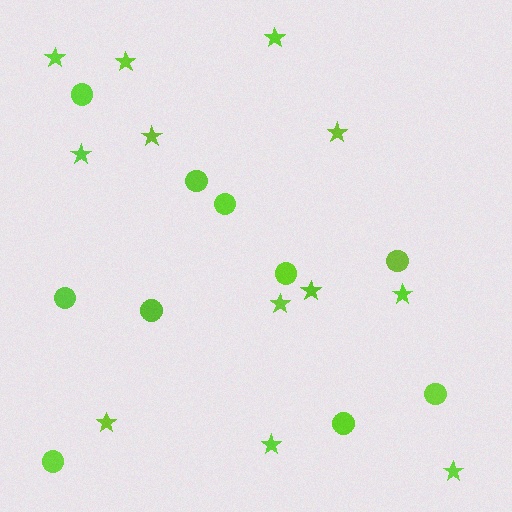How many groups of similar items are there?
There are 2 groups: one group of stars (12) and one group of circles (10).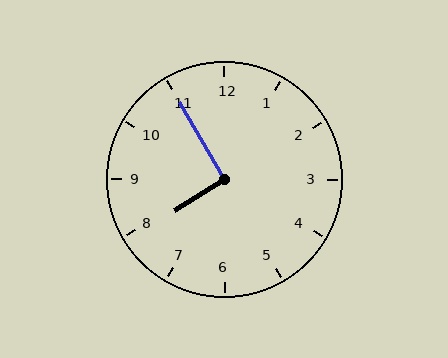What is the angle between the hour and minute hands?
Approximately 92 degrees.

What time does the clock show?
7:55.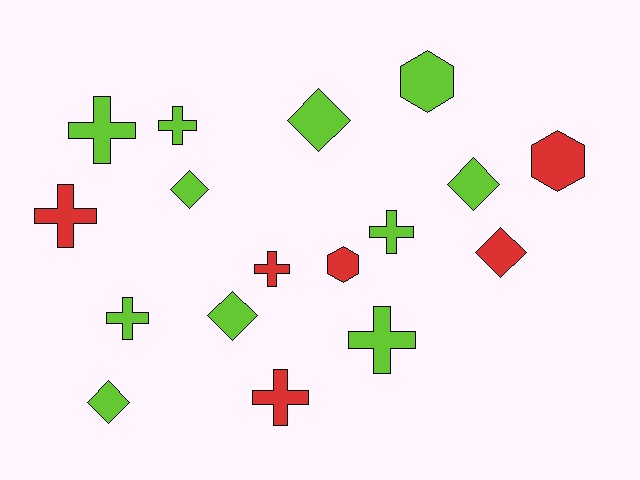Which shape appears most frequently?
Cross, with 8 objects.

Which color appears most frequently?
Lime, with 11 objects.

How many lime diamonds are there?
There are 5 lime diamonds.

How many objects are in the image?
There are 17 objects.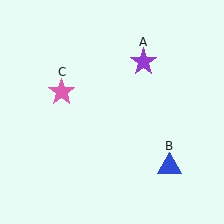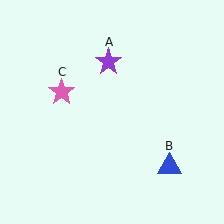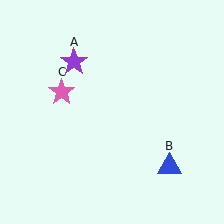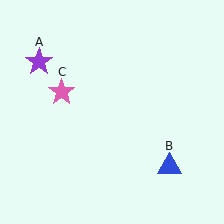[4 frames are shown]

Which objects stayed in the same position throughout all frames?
Blue triangle (object B) and pink star (object C) remained stationary.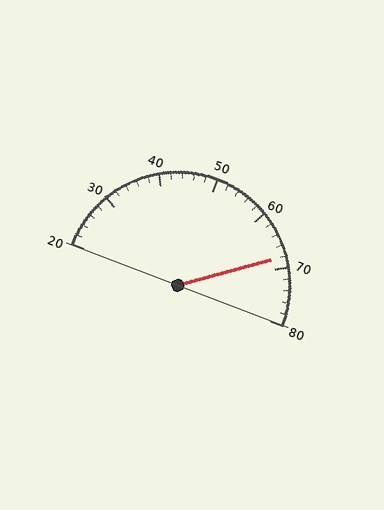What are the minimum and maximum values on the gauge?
The gauge ranges from 20 to 80.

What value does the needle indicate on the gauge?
The needle indicates approximately 68.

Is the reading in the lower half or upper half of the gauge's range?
The reading is in the upper half of the range (20 to 80).